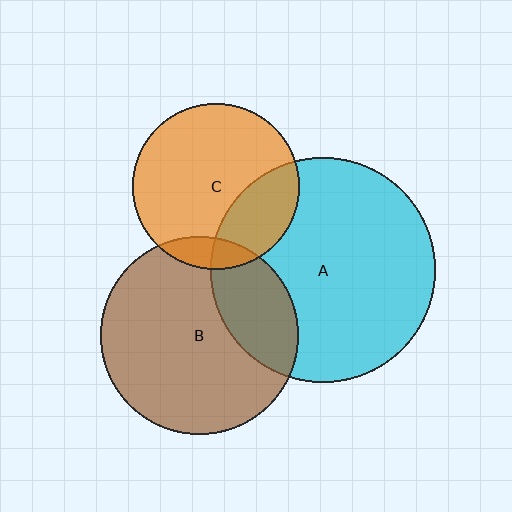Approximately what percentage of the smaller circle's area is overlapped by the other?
Approximately 25%.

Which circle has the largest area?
Circle A (cyan).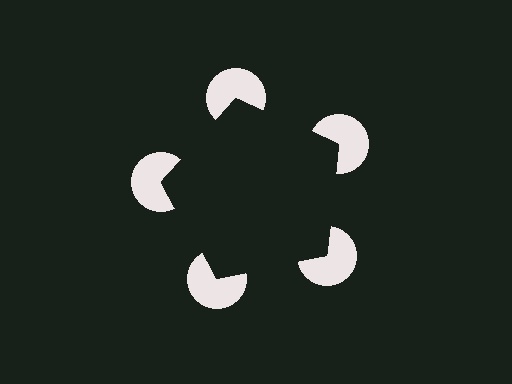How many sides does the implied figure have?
5 sides.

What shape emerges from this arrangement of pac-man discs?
An illusory pentagon — its edges are inferred from the aligned wedge cuts in the pac-man discs, not physically drawn.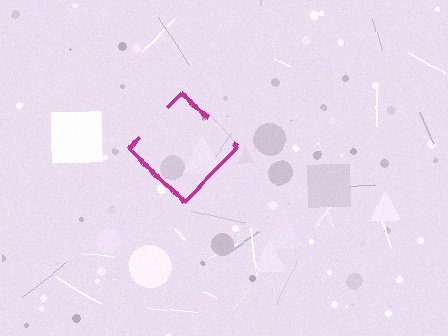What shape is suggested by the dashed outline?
The dashed outline suggests a diamond.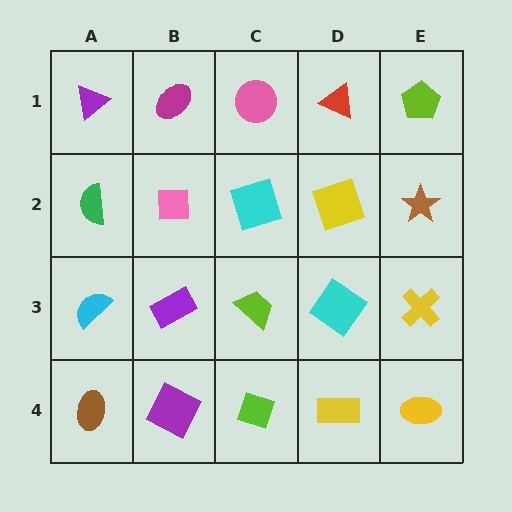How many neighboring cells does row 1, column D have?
3.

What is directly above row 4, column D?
A cyan diamond.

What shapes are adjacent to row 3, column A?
A green semicircle (row 2, column A), a brown ellipse (row 4, column A), a purple rectangle (row 3, column B).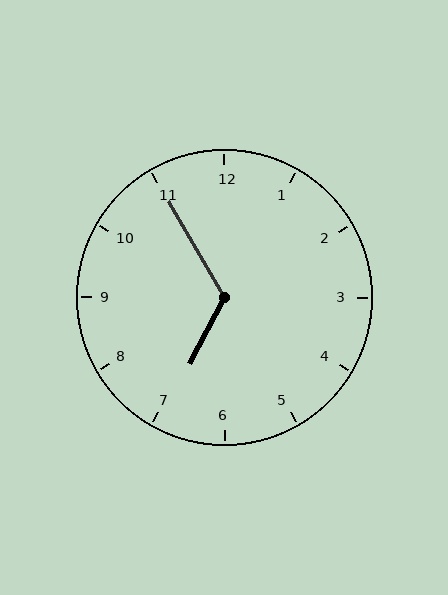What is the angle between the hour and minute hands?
Approximately 122 degrees.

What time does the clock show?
6:55.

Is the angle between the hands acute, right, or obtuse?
It is obtuse.